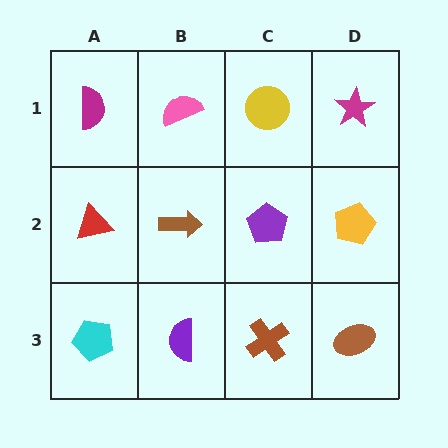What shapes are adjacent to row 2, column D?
A magenta star (row 1, column D), a brown ellipse (row 3, column D), a purple pentagon (row 2, column C).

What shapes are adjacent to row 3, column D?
A yellow pentagon (row 2, column D), a brown cross (row 3, column C).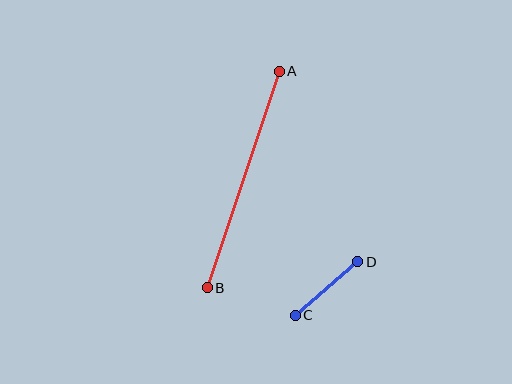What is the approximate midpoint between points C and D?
The midpoint is at approximately (327, 289) pixels.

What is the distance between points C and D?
The distance is approximately 82 pixels.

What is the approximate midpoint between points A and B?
The midpoint is at approximately (243, 179) pixels.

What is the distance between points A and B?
The distance is approximately 228 pixels.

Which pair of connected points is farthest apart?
Points A and B are farthest apart.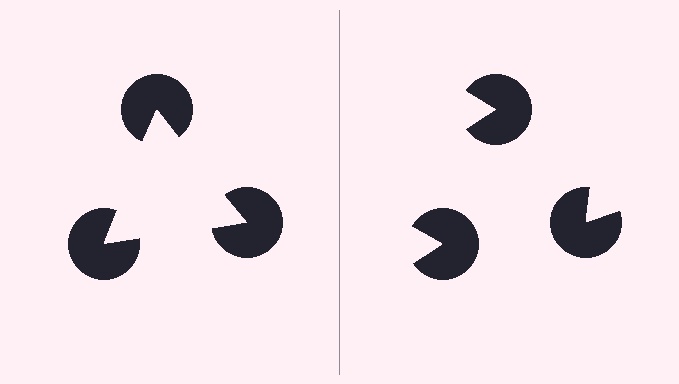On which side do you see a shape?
An illusory triangle appears on the left side. On the right side the wedge cuts are rotated, so no coherent shape forms.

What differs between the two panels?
The pac-man discs are positioned identically on both sides; only the wedge orientations differ. On the left they align to a triangle; on the right they are misaligned.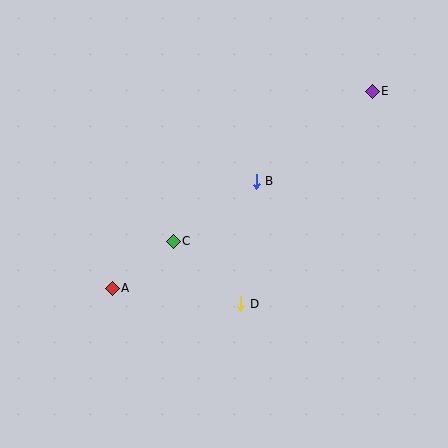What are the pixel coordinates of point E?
Point E is at (372, 91).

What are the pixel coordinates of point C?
Point C is at (173, 241).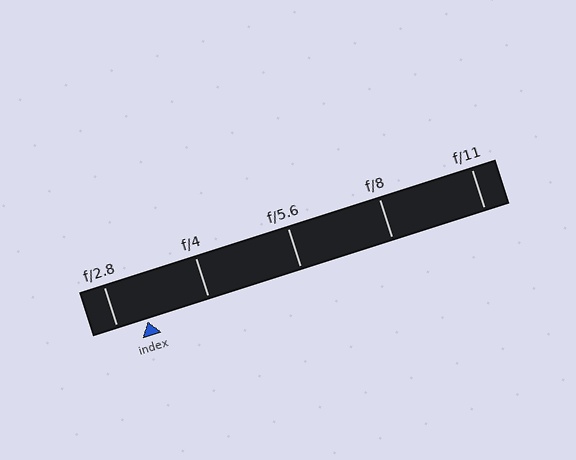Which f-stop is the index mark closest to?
The index mark is closest to f/2.8.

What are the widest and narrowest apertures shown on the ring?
The widest aperture shown is f/2.8 and the narrowest is f/11.